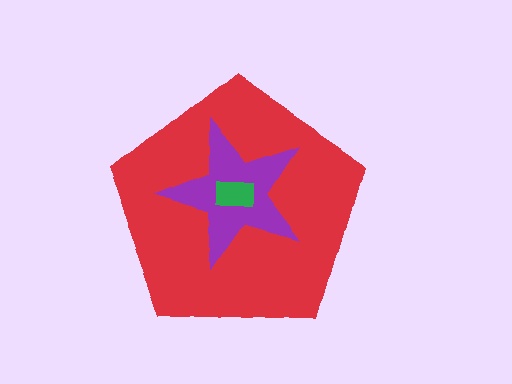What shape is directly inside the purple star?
The green rectangle.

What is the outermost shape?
The red pentagon.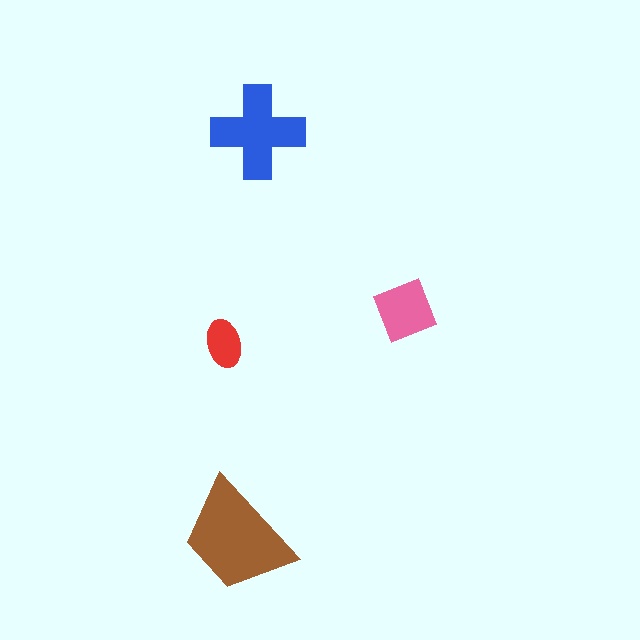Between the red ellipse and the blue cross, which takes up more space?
The blue cross.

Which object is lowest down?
The brown trapezoid is bottommost.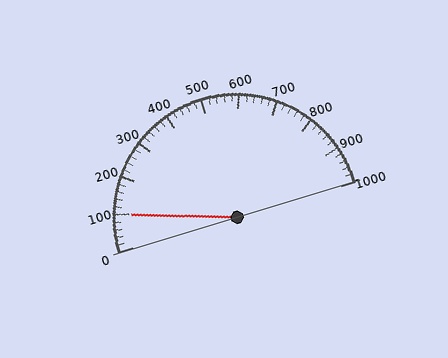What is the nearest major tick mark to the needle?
The nearest major tick mark is 100.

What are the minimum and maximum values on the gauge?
The gauge ranges from 0 to 1000.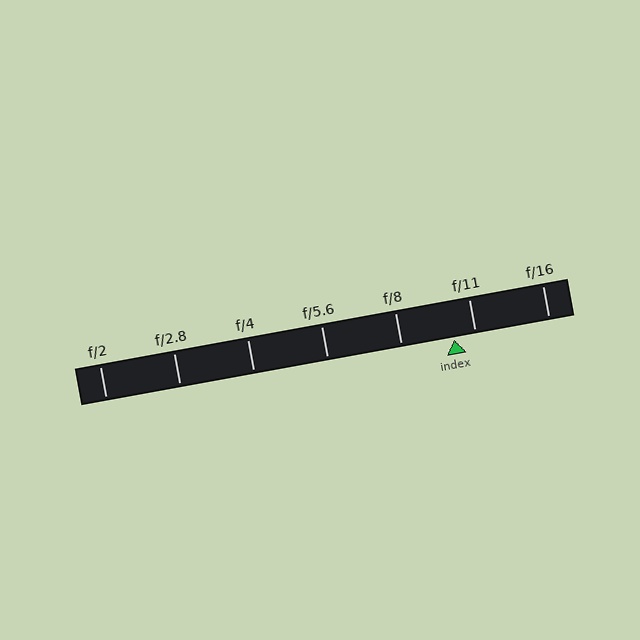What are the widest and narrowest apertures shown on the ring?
The widest aperture shown is f/2 and the narrowest is f/16.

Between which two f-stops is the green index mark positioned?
The index mark is between f/8 and f/11.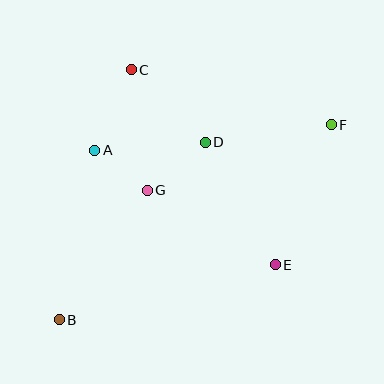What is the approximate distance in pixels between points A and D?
The distance between A and D is approximately 111 pixels.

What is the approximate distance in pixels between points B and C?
The distance between B and C is approximately 260 pixels.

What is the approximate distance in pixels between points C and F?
The distance between C and F is approximately 208 pixels.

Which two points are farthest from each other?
Points B and F are farthest from each other.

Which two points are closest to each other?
Points A and G are closest to each other.